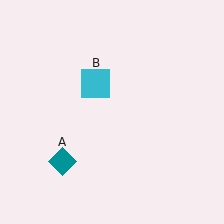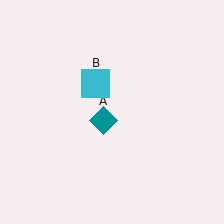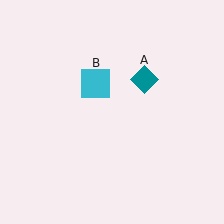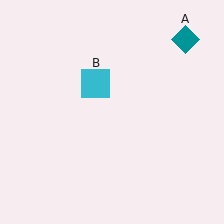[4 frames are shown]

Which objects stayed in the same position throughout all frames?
Cyan square (object B) remained stationary.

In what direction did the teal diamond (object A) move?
The teal diamond (object A) moved up and to the right.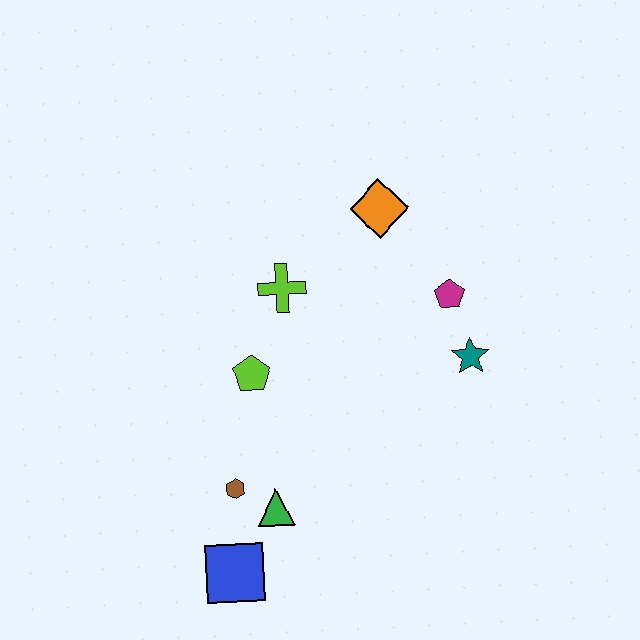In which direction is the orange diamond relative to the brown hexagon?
The orange diamond is above the brown hexagon.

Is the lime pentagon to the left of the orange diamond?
Yes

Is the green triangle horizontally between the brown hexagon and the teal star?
Yes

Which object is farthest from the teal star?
The blue square is farthest from the teal star.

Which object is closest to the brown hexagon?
The green triangle is closest to the brown hexagon.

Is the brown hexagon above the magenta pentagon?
No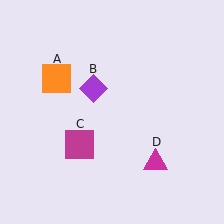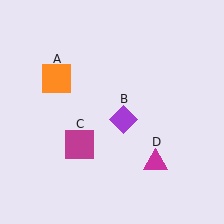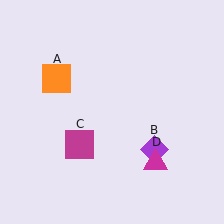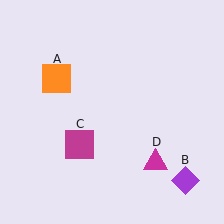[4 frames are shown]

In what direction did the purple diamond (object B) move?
The purple diamond (object B) moved down and to the right.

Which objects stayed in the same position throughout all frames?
Orange square (object A) and magenta square (object C) and magenta triangle (object D) remained stationary.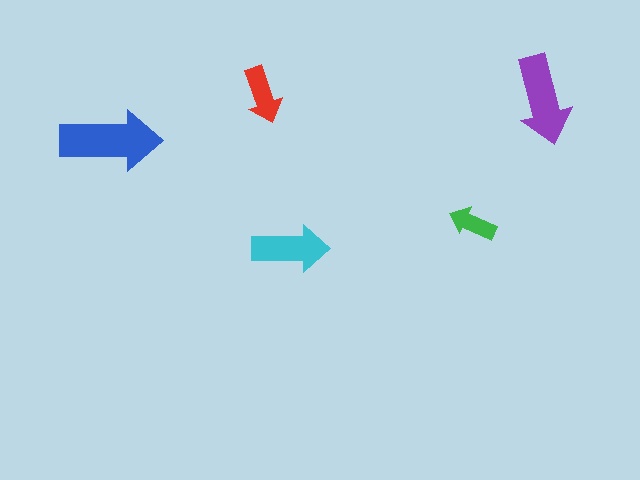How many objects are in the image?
There are 5 objects in the image.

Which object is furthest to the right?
The purple arrow is rightmost.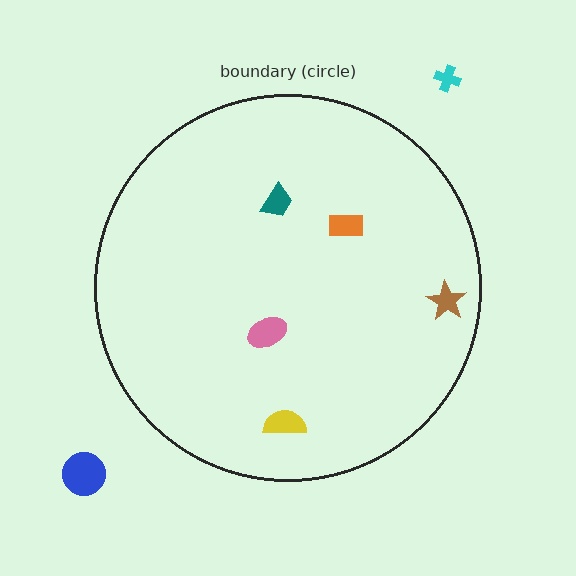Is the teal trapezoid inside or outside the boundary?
Inside.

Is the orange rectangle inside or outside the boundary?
Inside.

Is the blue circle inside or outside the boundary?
Outside.